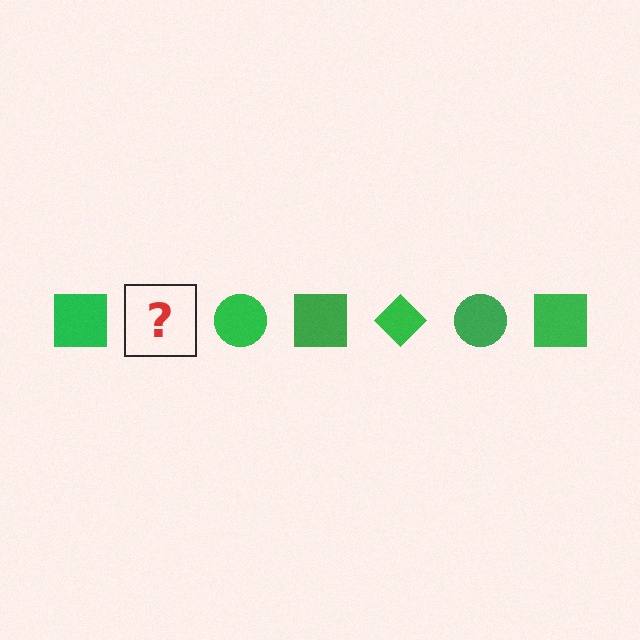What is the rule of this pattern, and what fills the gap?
The rule is that the pattern cycles through square, diamond, circle shapes in green. The gap should be filled with a green diamond.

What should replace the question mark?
The question mark should be replaced with a green diamond.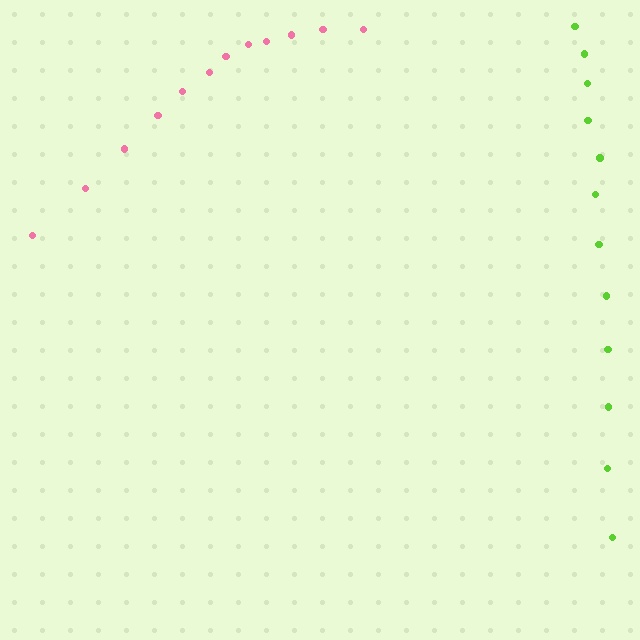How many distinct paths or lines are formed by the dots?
There are 2 distinct paths.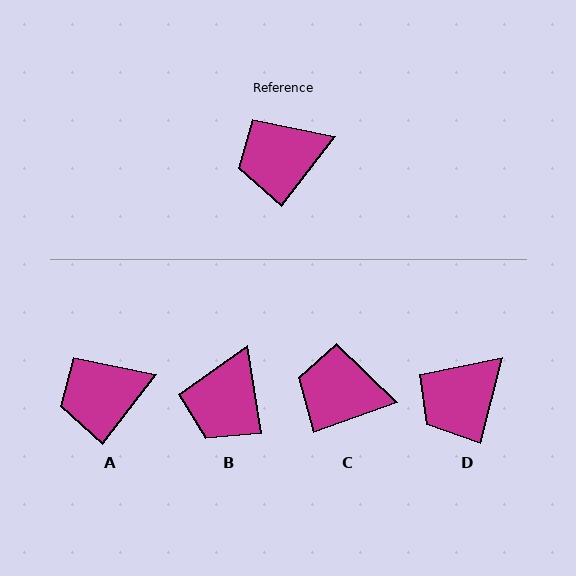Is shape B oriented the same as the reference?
No, it is off by about 47 degrees.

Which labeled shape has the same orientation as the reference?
A.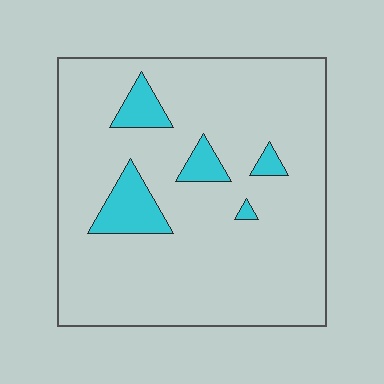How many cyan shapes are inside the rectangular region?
5.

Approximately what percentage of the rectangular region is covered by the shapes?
Approximately 10%.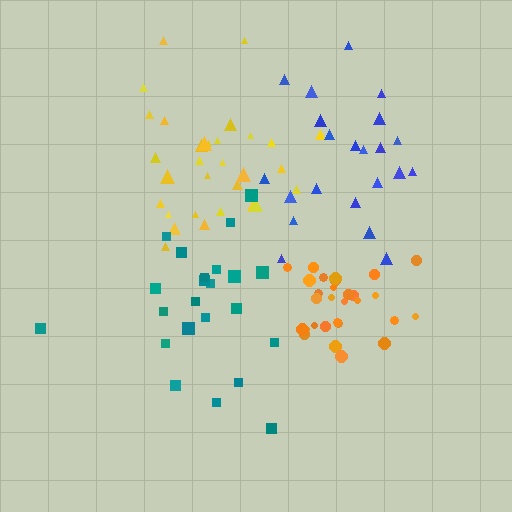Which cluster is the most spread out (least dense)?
Blue.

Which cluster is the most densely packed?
Orange.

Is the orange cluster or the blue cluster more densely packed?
Orange.